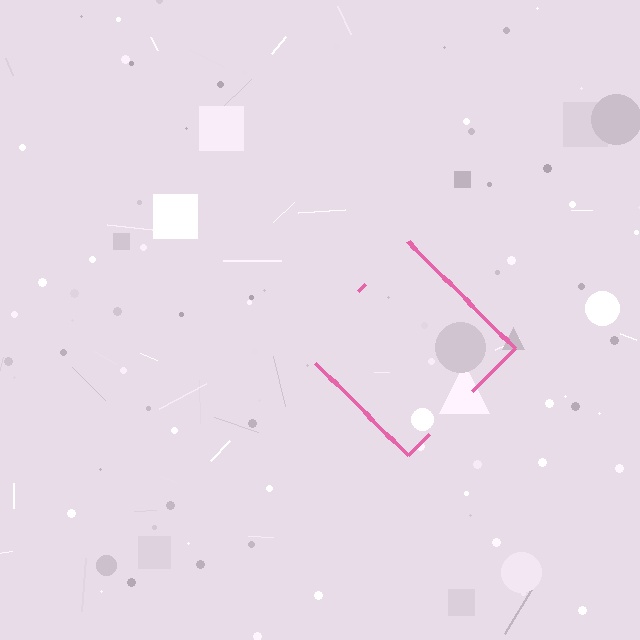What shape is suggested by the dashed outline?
The dashed outline suggests a diamond.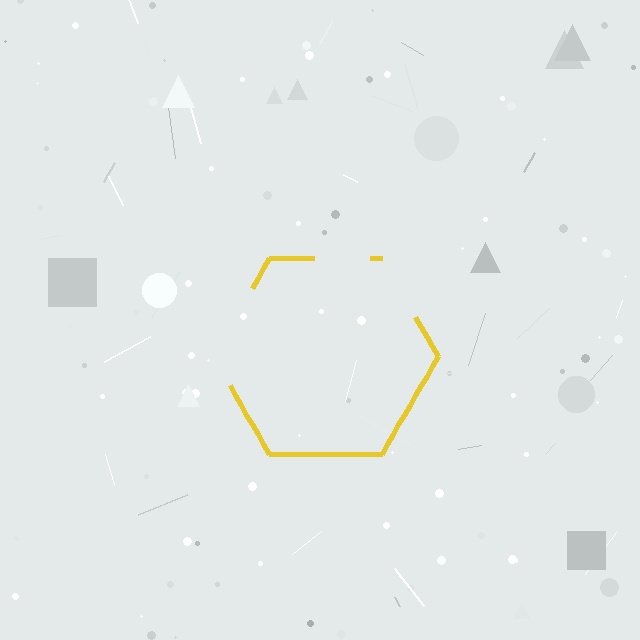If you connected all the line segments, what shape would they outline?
They would outline a hexagon.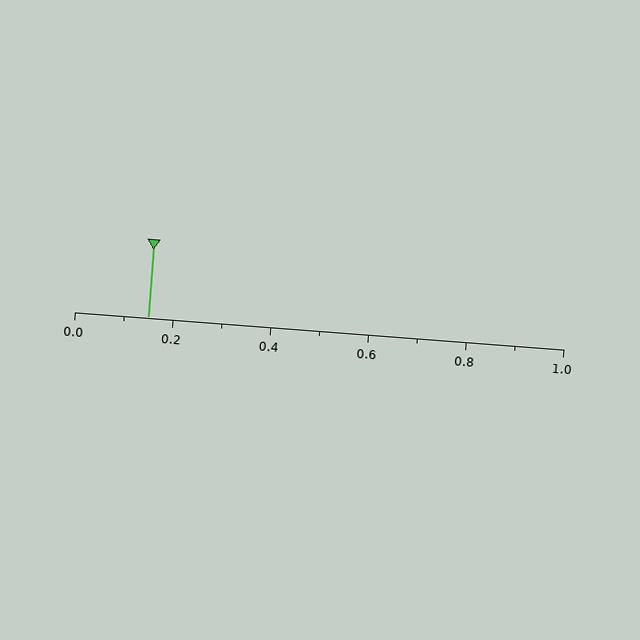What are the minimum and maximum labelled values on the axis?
The axis runs from 0.0 to 1.0.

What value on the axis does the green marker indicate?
The marker indicates approximately 0.15.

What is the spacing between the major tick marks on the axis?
The major ticks are spaced 0.2 apart.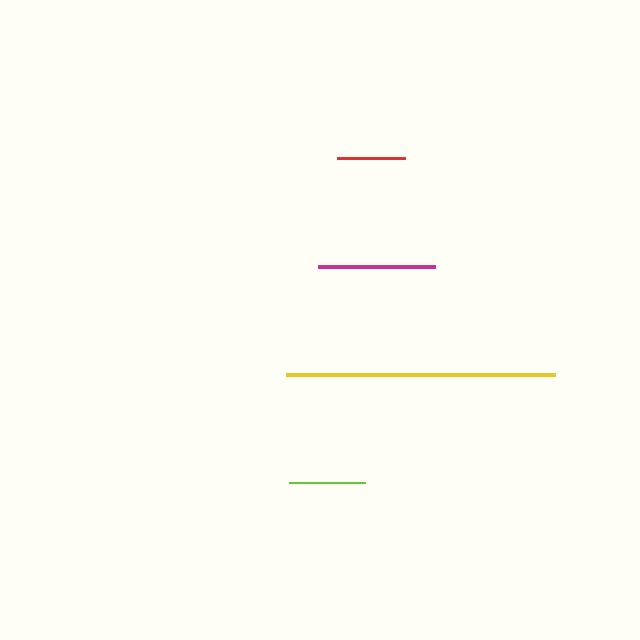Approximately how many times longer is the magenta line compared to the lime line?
The magenta line is approximately 1.6 times the length of the lime line.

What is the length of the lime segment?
The lime segment is approximately 76 pixels long.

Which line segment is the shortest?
The red line is the shortest at approximately 68 pixels.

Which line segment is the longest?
The yellow line is the longest at approximately 269 pixels.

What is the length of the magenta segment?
The magenta segment is approximately 118 pixels long.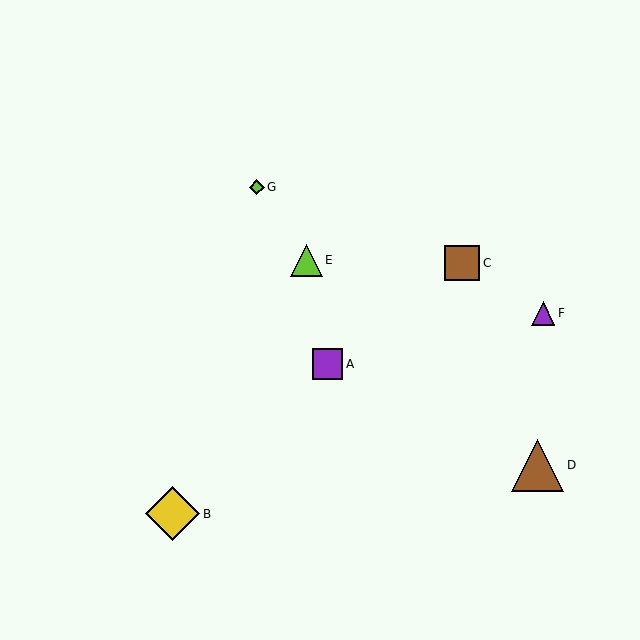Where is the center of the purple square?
The center of the purple square is at (328, 364).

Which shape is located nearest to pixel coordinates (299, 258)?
The lime triangle (labeled E) at (307, 260) is nearest to that location.